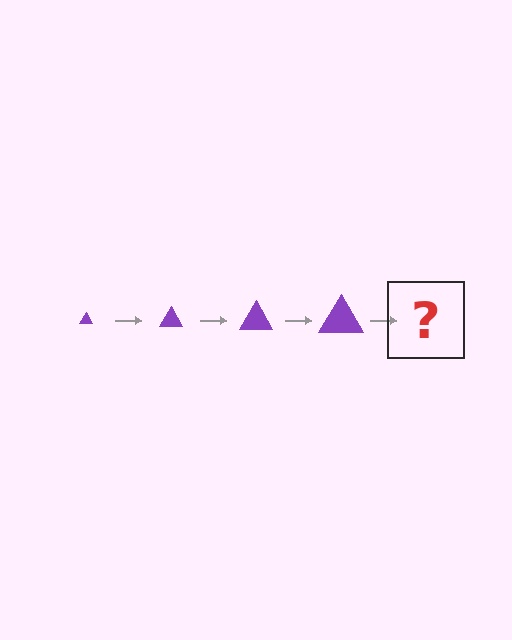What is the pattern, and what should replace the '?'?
The pattern is that the triangle gets progressively larger each step. The '?' should be a purple triangle, larger than the previous one.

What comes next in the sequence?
The next element should be a purple triangle, larger than the previous one.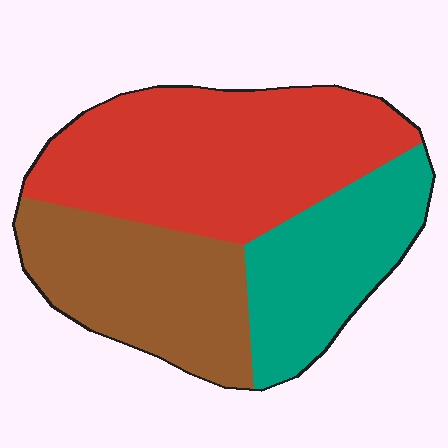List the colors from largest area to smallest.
From largest to smallest: red, brown, teal.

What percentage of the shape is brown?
Brown takes up about one third (1/3) of the shape.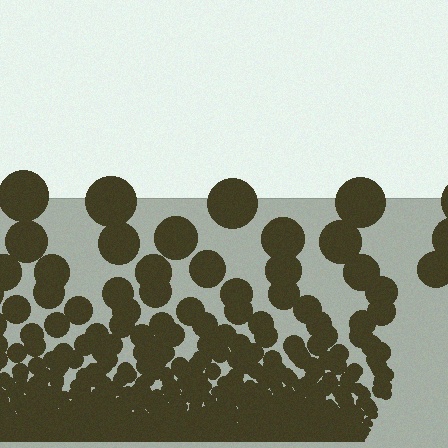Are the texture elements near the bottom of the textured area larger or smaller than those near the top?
Smaller. The gradient is inverted — elements near the bottom are smaller and denser.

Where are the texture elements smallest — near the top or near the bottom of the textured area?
Near the bottom.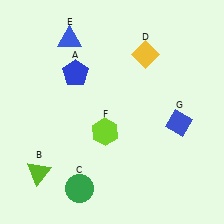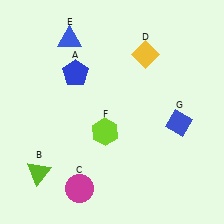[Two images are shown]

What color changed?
The circle (C) changed from green in Image 1 to magenta in Image 2.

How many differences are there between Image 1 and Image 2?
There is 1 difference between the two images.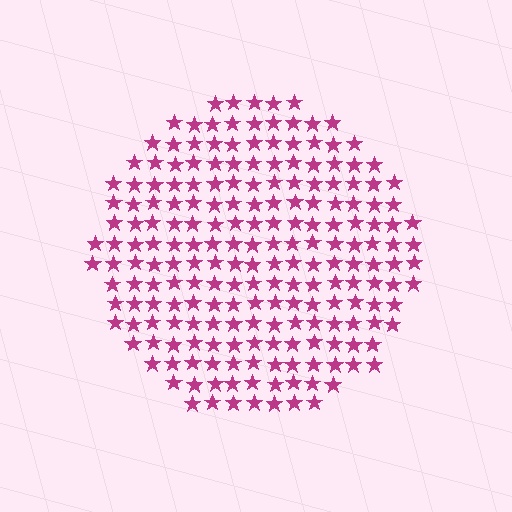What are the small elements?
The small elements are stars.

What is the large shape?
The large shape is a circle.